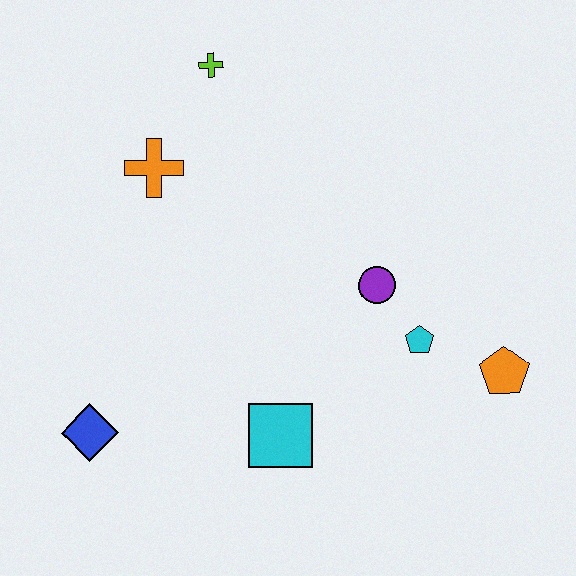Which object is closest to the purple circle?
The cyan pentagon is closest to the purple circle.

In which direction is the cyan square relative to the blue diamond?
The cyan square is to the right of the blue diamond.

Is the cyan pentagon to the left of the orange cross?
No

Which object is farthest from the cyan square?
The lime cross is farthest from the cyan square.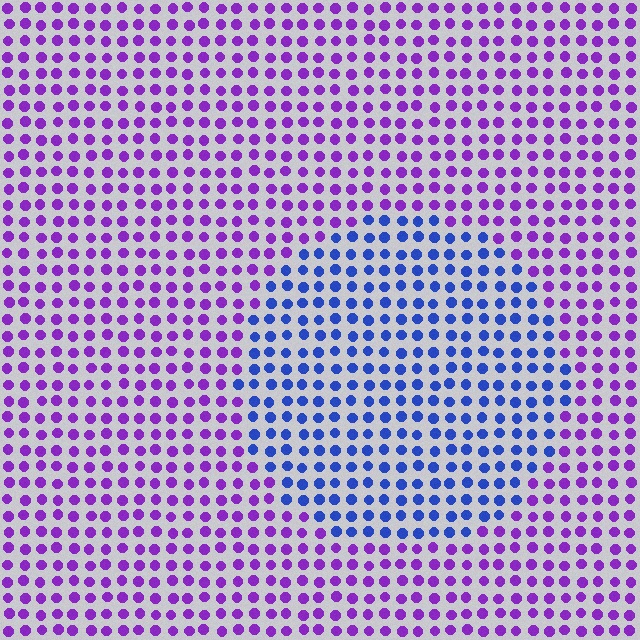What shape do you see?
I see a circle.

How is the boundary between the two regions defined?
The boundary is defined purely by a slight shift in hue (about 51 degrees). Spacing, size, and orientation are identical on both sides.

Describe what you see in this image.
The image is filled with small purple elements in a uniform arrangement. A circle-shaped region is visible where the elements are tinted to a slightly different hue, forming a subtle color boundary.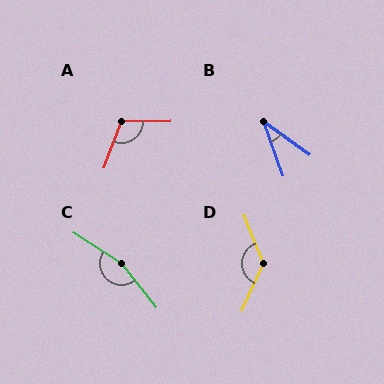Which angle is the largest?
C, at approximately 161 degrees.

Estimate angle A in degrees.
Approximately 112 degrees.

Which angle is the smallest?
B, at approximately 34 degrees.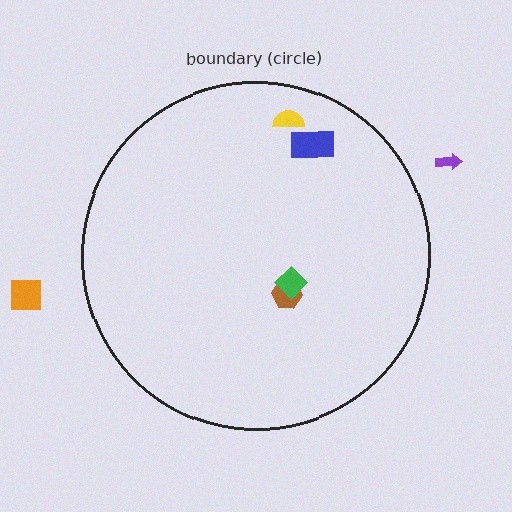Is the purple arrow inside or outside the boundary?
Outside.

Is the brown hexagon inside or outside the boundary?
Inside.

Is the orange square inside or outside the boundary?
Outside.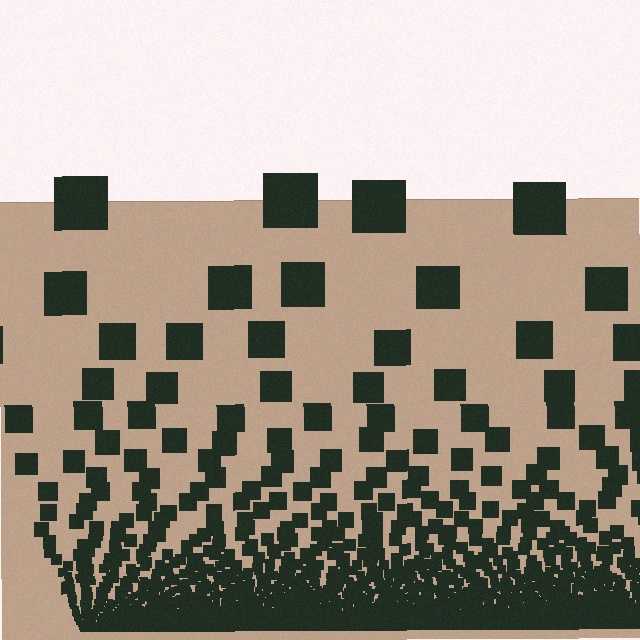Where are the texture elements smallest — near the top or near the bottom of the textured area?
Near the bottom.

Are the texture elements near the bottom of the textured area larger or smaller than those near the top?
Smaller. The gradient is inverted — elements near the bottom are smaller and denser.